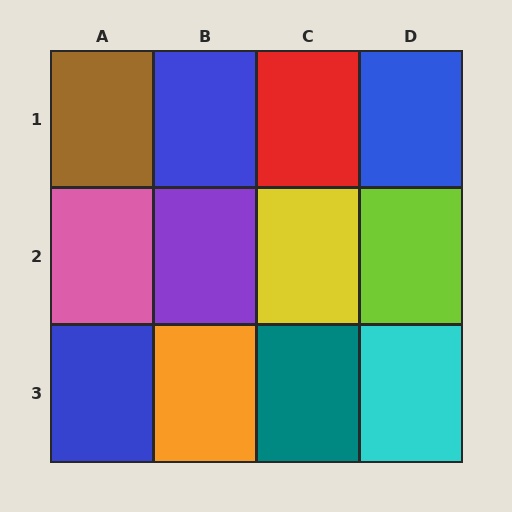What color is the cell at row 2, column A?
Pink.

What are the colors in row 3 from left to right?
Blue, orange, teal, cyan.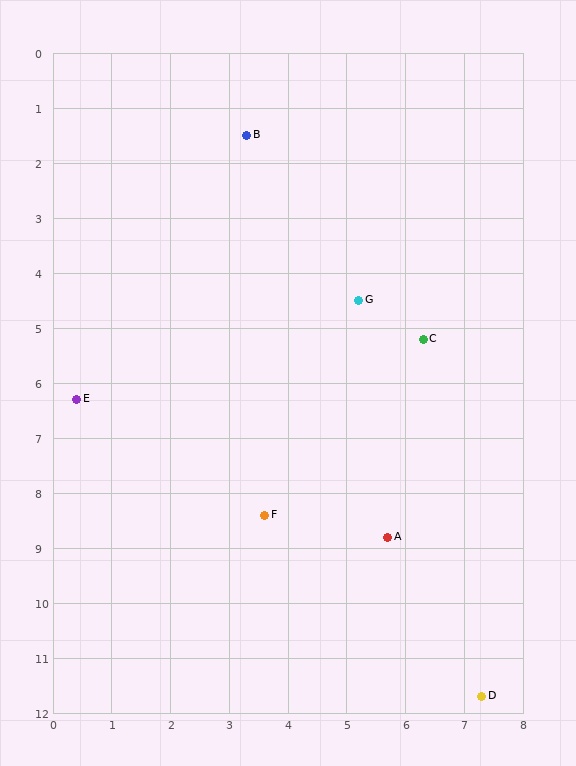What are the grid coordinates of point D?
Point D is at approximately (7.3, 11.7).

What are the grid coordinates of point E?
Point E is at approximately (0.4, 6.3).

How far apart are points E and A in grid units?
Points E and A are about 5.9 grid units apart.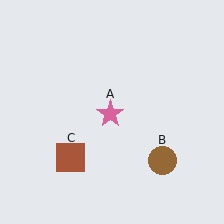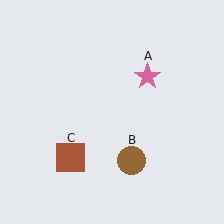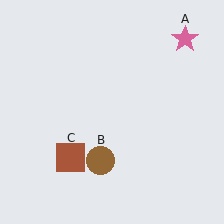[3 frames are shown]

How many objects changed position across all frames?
2 objects changed position: pink star (object A), brown circle (object B).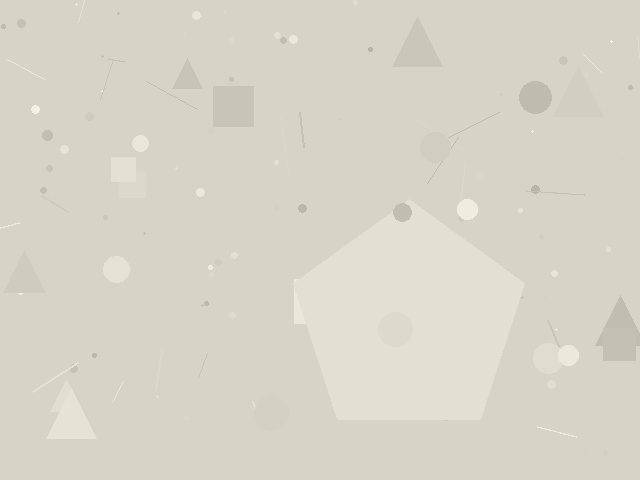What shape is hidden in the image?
A pentagon is hidden in the image.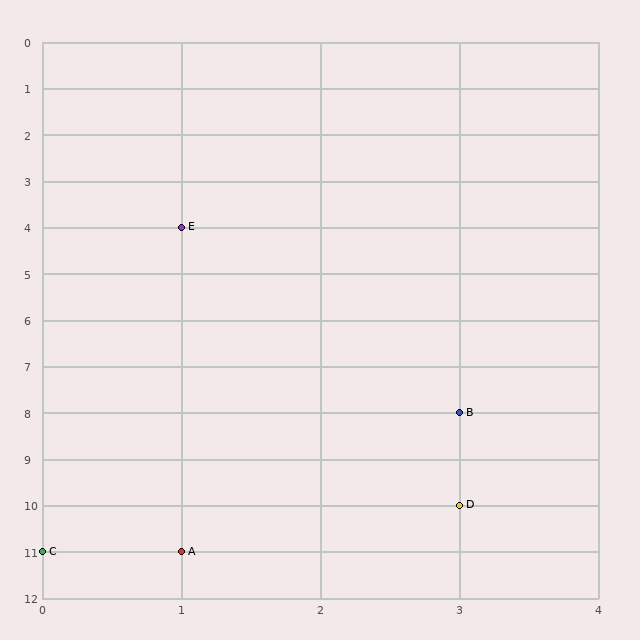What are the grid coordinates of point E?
Point E is at grid coordinates (1, 4).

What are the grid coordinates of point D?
Point D is at grid coordinates (3, 10).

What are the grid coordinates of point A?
Point A is at grid coordinates (1, 11).